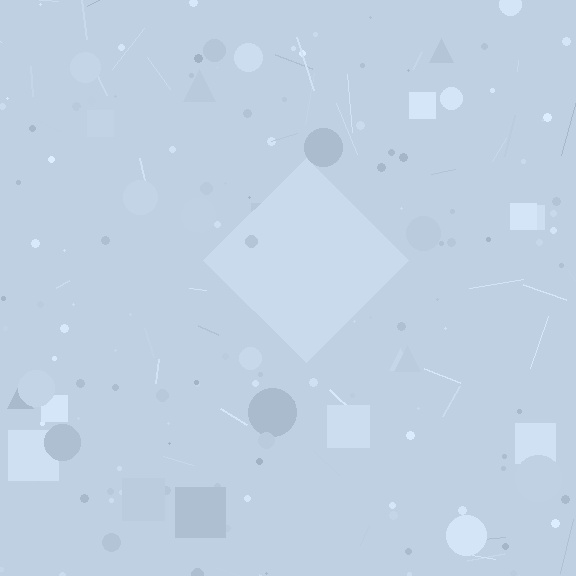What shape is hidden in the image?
A diamond is hidden in the image.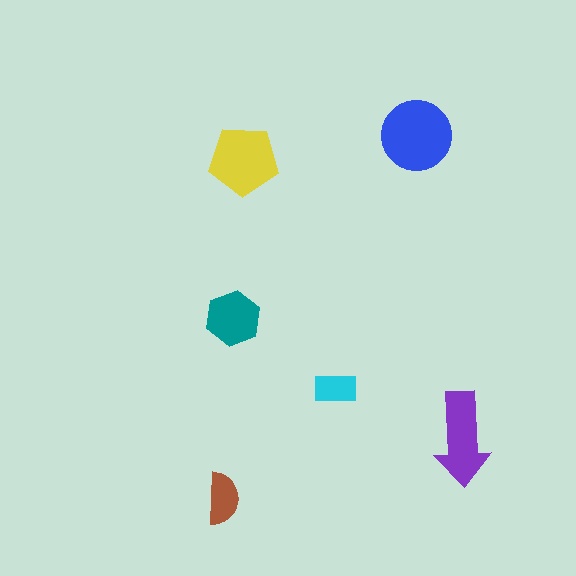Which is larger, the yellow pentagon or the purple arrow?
The yellow pentagon.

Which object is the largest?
The blue circle.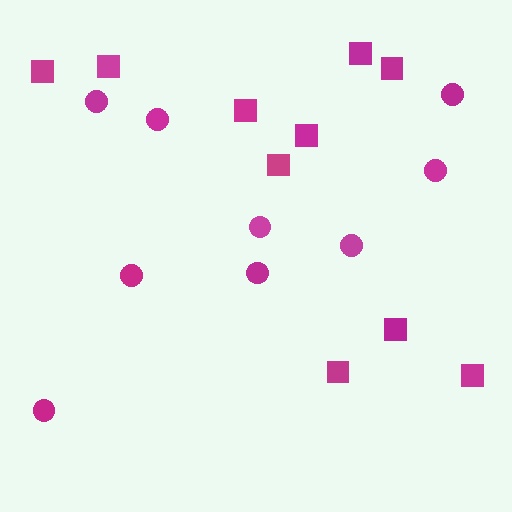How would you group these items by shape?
There are 2 groups: one group of squares (10) and one group of circles (9).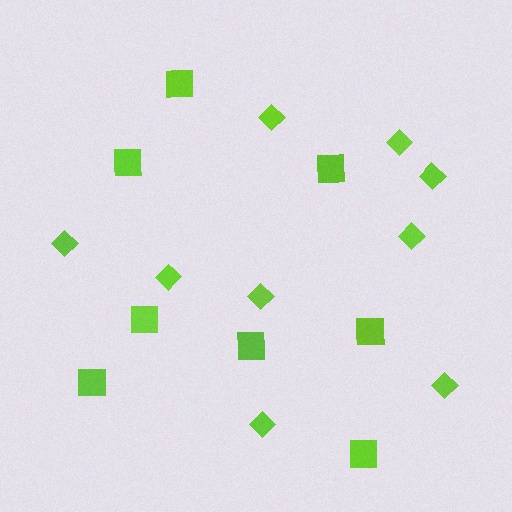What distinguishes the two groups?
There are 2 groups: one group of squares (8) and one group of diamonds (9).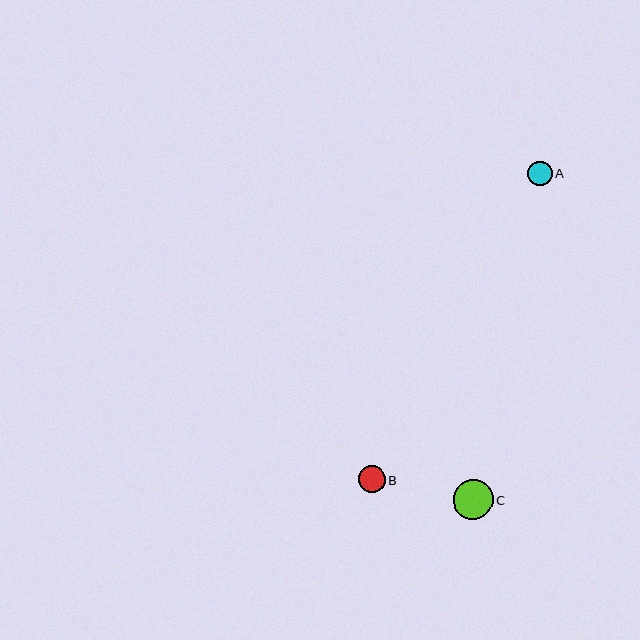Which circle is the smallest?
Circle A is the smallest with a size of approximately 25 pixels.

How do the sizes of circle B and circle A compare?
Circle B and circle A are approximately the same size.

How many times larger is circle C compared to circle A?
Circle C is approximately 1.6 times the size of circle A.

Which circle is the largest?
Circle C is the largest with a size of approximately 40 pixels.